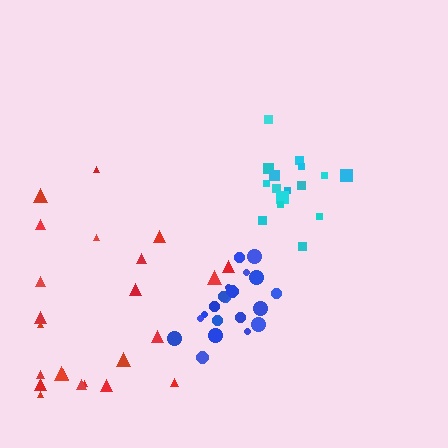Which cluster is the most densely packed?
Cyan.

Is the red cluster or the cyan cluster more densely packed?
Cyan.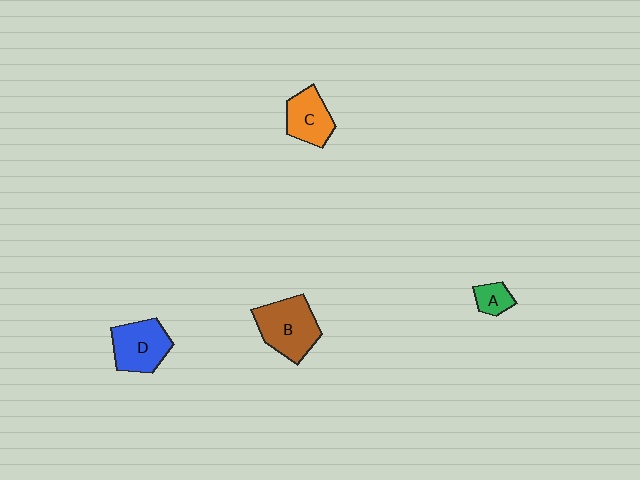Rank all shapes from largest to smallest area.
From largest to smallest: B (brown), D (blue), C (orange), A (green).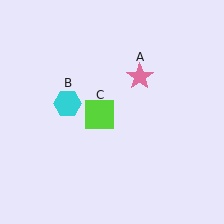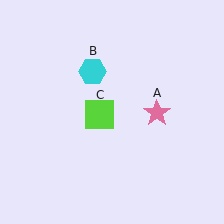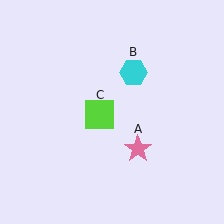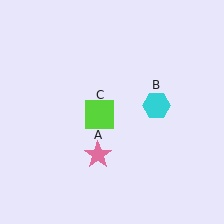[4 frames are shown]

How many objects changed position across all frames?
2 objects changed position: pink star (object A), cyan hexagon (object B).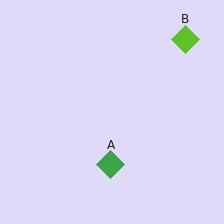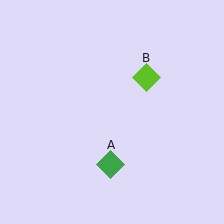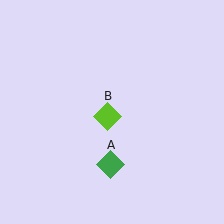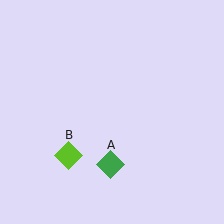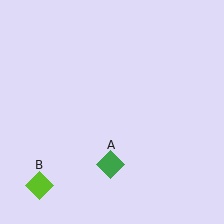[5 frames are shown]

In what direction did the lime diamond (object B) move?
The lime diamond (object B) moved down and to the left.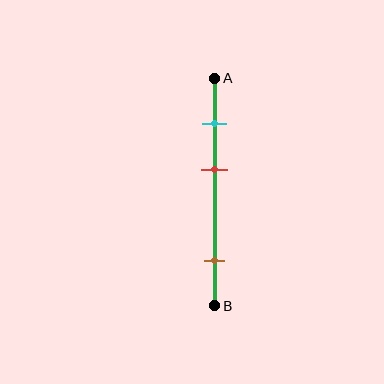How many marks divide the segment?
There are 3 marks dividing the segment.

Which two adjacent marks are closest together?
The cyan and red marks are the closest adjacent pair.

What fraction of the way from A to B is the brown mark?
The brown mark is approximately 80% (0.8) of the way from A to B.